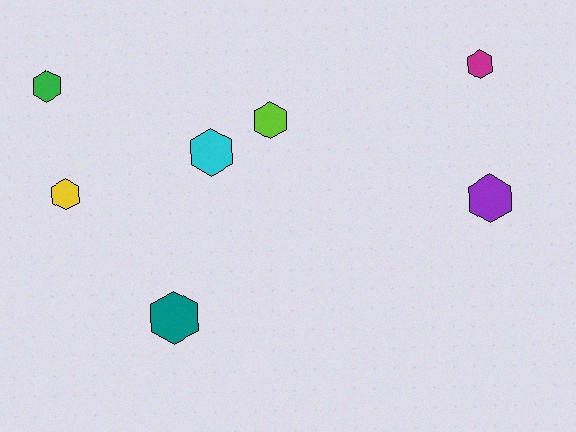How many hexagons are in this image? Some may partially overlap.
There are 7 hexagons.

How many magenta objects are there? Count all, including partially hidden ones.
There is 1 magenta object.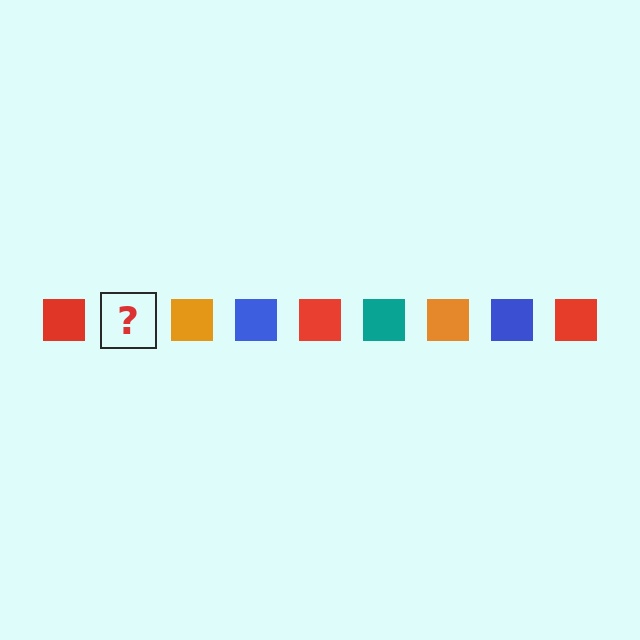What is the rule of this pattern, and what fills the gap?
The rule is that the pattern cycles through red, teal, orange, blue squares. The gap should be filled with a teal square.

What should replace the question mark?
The question mark should be replaced with a teal square.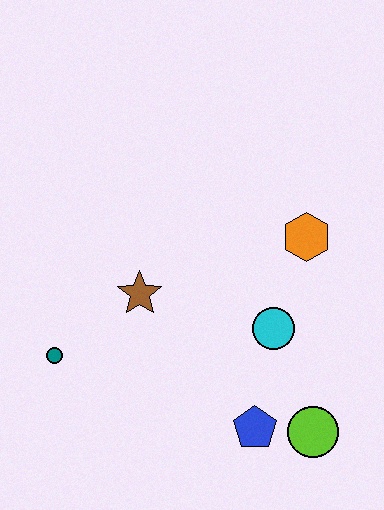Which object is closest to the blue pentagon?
The lime circle is closest to the blue pentagon.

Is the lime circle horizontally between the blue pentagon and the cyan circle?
No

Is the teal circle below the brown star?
Yes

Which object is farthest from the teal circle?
The orange hexagon is farthest from the teal circle.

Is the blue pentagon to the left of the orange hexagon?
Yes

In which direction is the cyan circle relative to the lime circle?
The cyan circle is above the lime circle.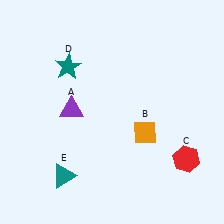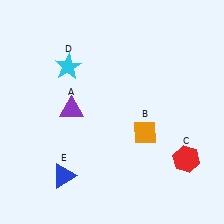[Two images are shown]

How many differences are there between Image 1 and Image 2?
There are 2 differences between the two images.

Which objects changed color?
D changed from teal to cyan. E changed from teal to blue.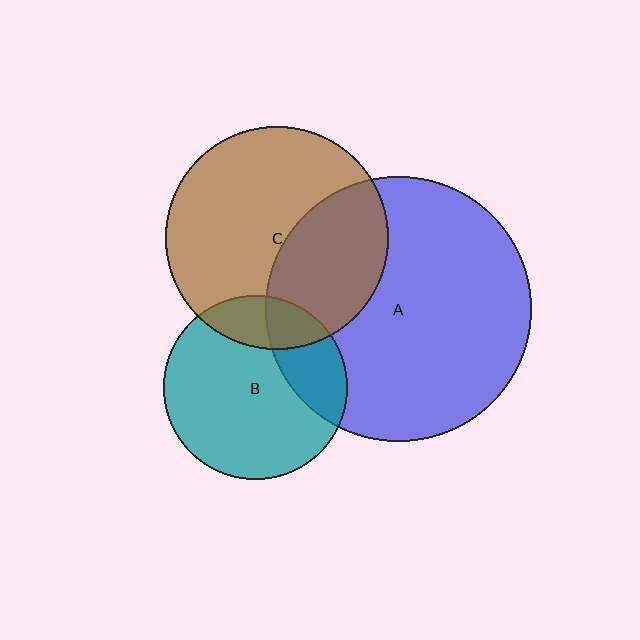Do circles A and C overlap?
Yes.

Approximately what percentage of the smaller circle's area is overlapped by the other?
Approximately 35%.